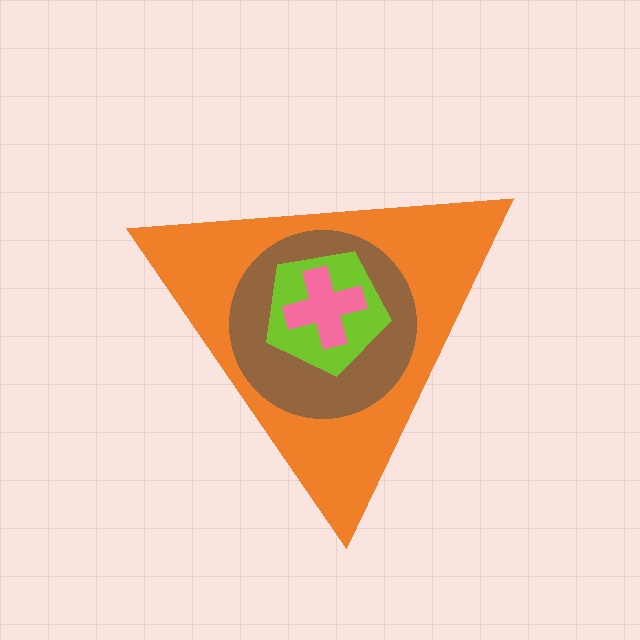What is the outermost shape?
The orange triangle.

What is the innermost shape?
The pink cross.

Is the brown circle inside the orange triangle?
Yes.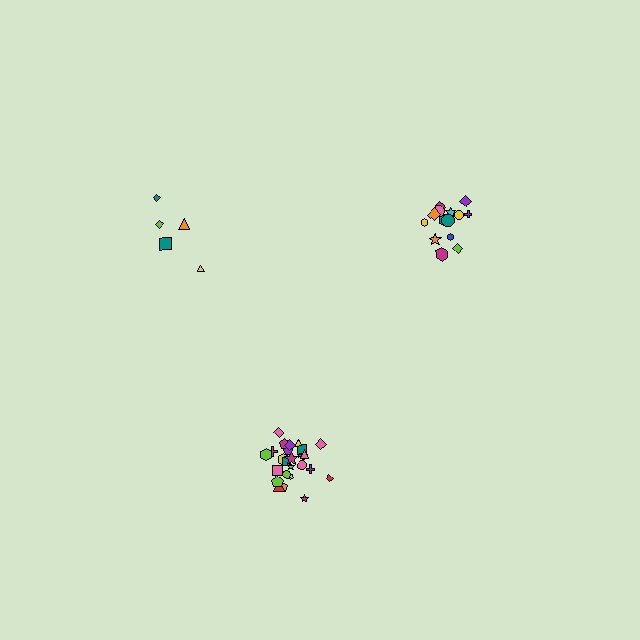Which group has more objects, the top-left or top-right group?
The top-right group.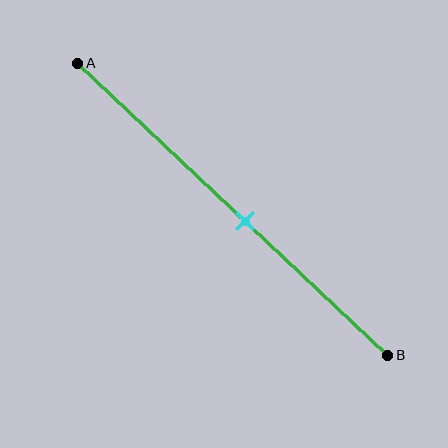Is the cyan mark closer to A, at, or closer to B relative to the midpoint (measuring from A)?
The cyan mark is closer to point B than the midpoint of segment AB.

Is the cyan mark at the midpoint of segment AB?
No, the mark is at about 55% from A, not at the 50% midpoint.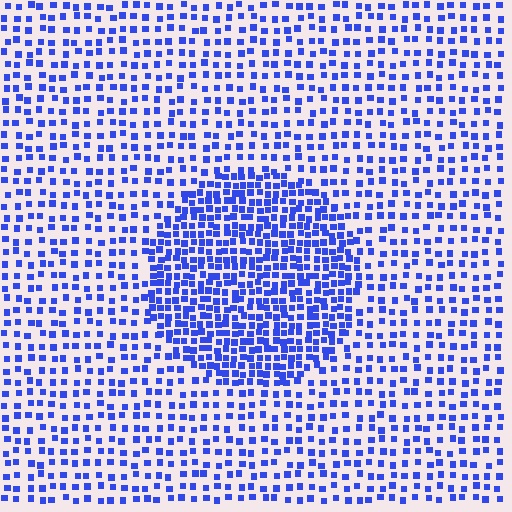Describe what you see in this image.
The image contains small blue elements arranged at two different densities. A circle-shaped region is visible where the elements are more densely packed than the surrounding area.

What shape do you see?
I see a circle.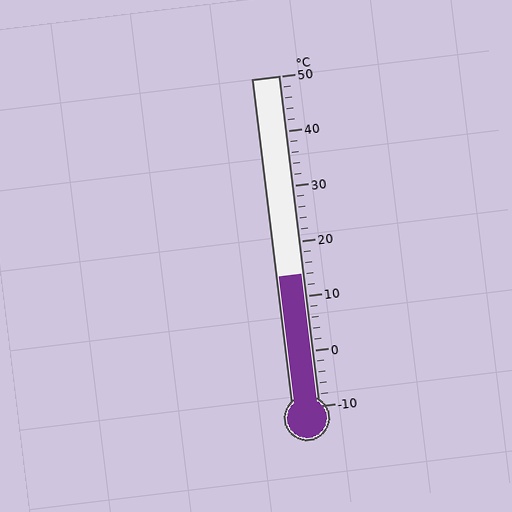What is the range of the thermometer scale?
The thermometer scale ranges from -10°C to 50°C.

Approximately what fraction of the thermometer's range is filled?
The thermometer is filled to approximately 40% of its range.